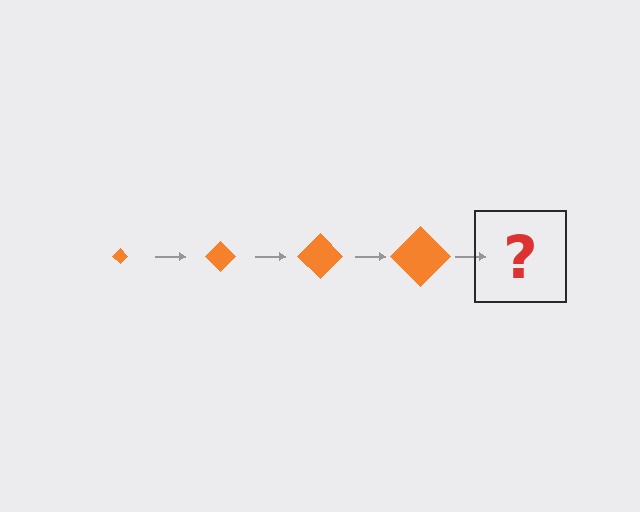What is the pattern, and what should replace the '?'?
The pattern is that the diamond gets progressively larger each step. The '?' should be an orange diamond, larger than the previous one.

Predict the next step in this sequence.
The next step is an orange diamond, larger than the previous one.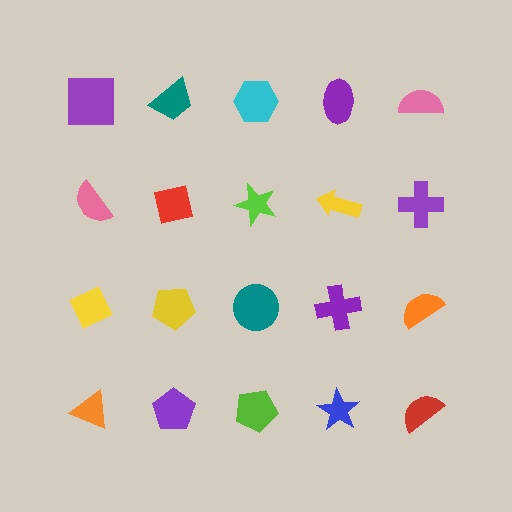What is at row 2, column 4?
A yellow arrow.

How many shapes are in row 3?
5 shapes.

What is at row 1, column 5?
A pink semicircle.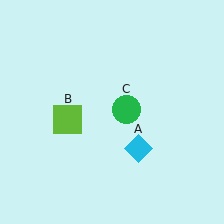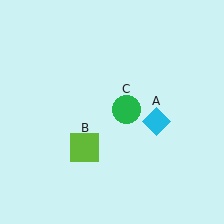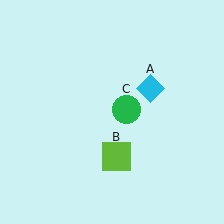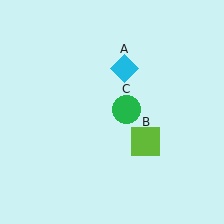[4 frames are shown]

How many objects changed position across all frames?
2 objects changed position: cyan diamond (object A), lime square (object B).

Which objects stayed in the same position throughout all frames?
Green circle (object C) remained stationary.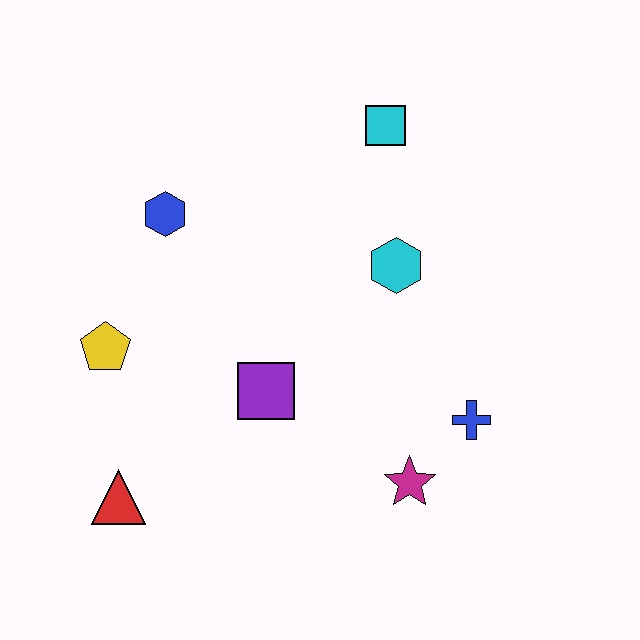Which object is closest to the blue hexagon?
The yellow pentagon is closest to the blue hexagon.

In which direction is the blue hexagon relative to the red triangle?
The blue hexagon is above the red triangle.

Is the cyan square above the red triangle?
Yes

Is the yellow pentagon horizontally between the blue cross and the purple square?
No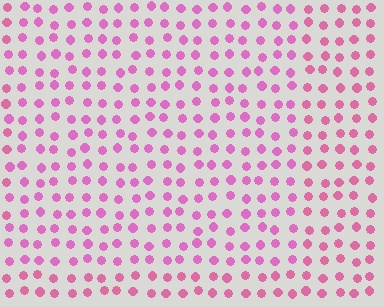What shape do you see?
I see a rectangle.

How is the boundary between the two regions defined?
The boundary is defined purely by a slight shift in hue (about 17 degrees). Spacing, size, and orientation are identical on both sides.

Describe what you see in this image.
The image is filled with small pink elements in a uniform arrangement. A rectangle-shaped region is visible where the elements are tinted to a slightly different hue, forming a subtle color boundary.